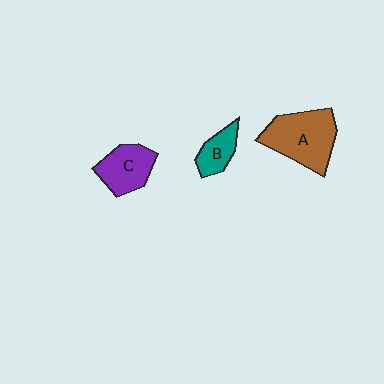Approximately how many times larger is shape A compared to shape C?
Approximately 1.5 times.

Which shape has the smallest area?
Shape B (teal).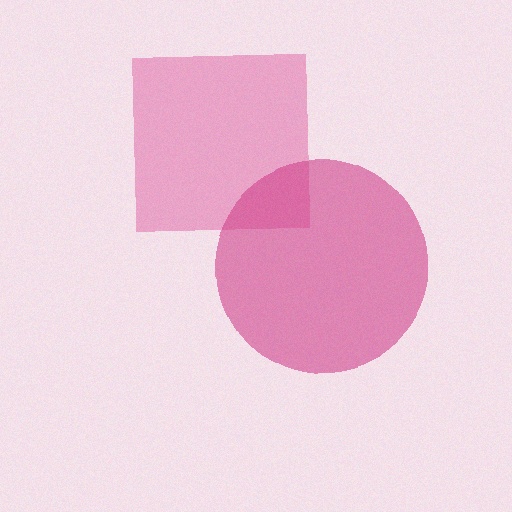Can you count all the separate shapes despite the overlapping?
Yes, there are 2 separate shapes.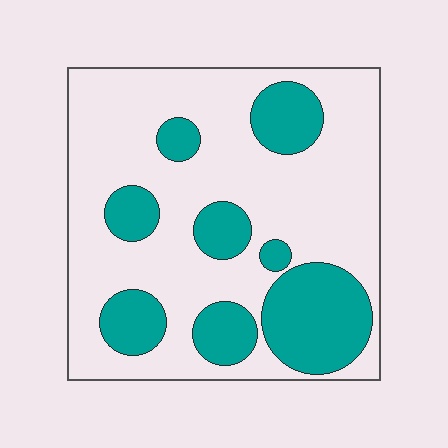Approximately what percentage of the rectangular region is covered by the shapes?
Approximately 30%.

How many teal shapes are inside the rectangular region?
8.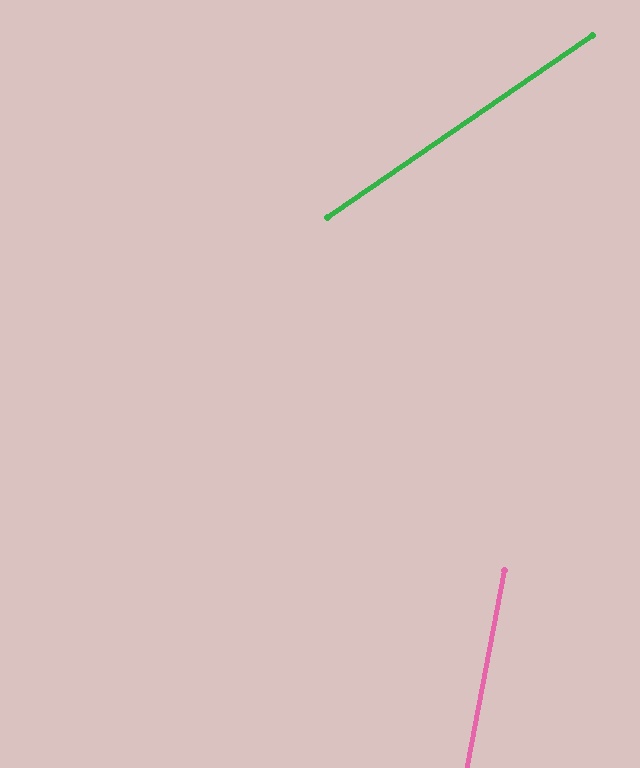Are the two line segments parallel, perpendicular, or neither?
Neither parallel nor perpendicular — they differ by about 45°.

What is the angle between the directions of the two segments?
Approximately 45 degrees.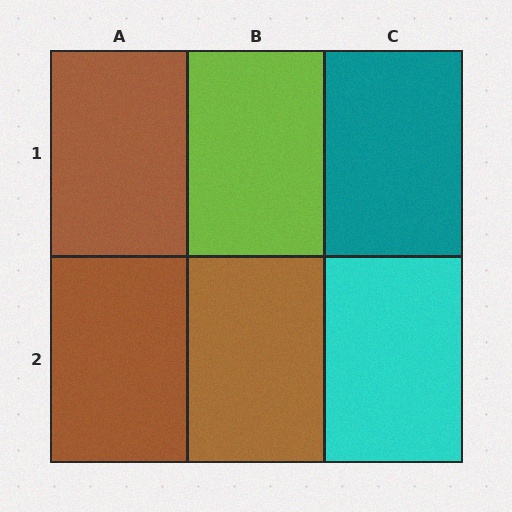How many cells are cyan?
1 cell is cyan.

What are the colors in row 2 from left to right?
Brown, brown, cyan.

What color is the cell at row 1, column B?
Lime.